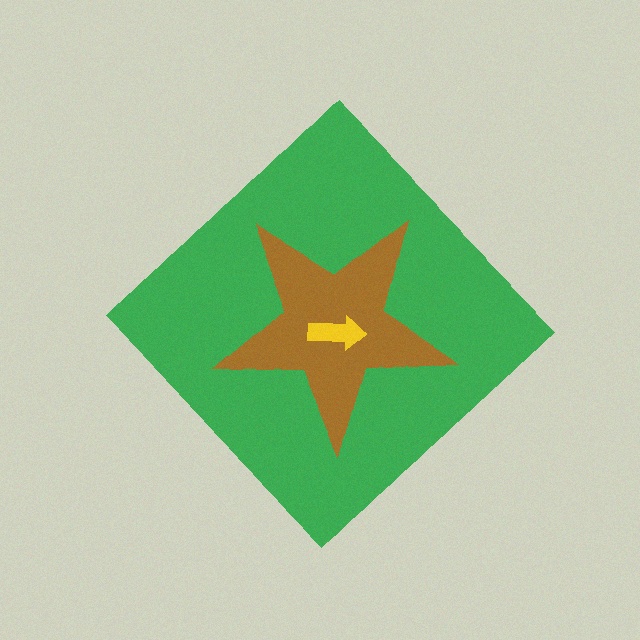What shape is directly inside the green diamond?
The brown star.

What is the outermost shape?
The green diamond.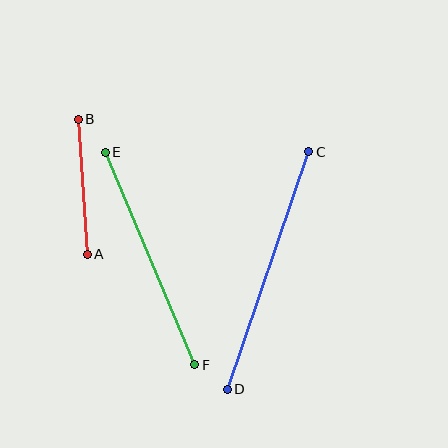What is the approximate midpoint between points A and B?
The midpoint is at approximately (83, 187) pixels.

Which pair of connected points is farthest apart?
Points C and D are farthest apart.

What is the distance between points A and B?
The distance is approximately 135 pixels.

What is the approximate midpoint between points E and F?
The midpoint is at approximately (150, 258) pixels.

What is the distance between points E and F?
The distance is approximately 230 pixels.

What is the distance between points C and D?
The distance is approximately 251 pixels.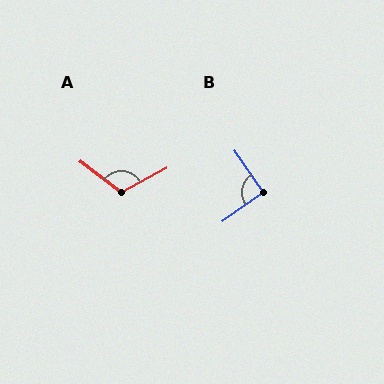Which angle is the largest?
A, at approximately 114 degrees.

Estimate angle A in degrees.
Approximately 114 degrees.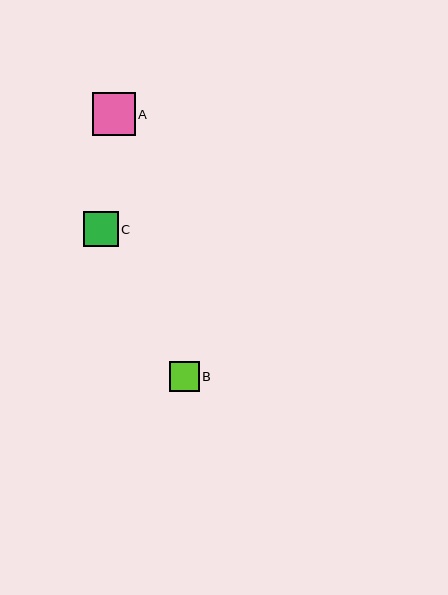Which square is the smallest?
Square B is the smallest with a size of approximately 30 pixels.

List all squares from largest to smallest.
From largest to smallest: A, C, B.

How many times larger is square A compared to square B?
Square A is approximately 1.4 times the size of square B.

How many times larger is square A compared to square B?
Square A is approximately 1.4 times the size of square B.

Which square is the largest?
Square A is the largest with a size of approximately 43 pixels.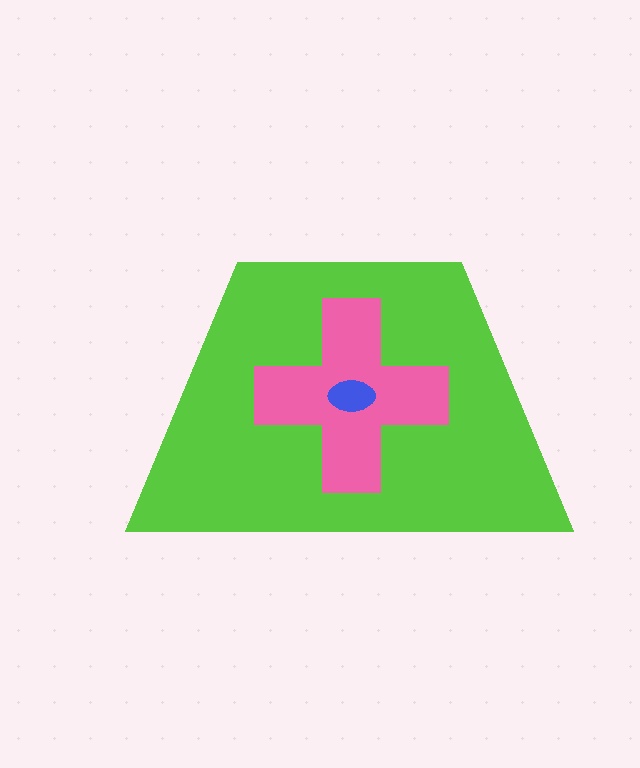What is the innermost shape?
The blue ellipse.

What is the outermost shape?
The lime trapezoid.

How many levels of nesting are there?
3.